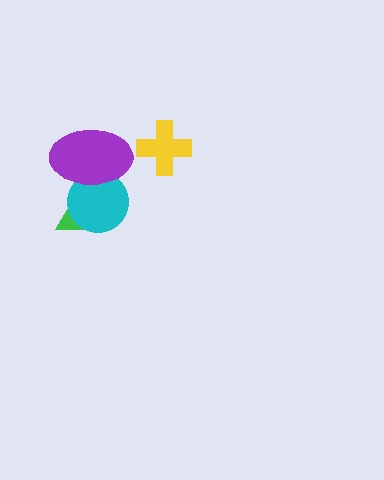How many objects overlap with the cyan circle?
2 objects overlap with the cyan circle.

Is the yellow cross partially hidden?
No, no other shape covers it.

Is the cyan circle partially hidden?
Yes, it is partially covered by another shape.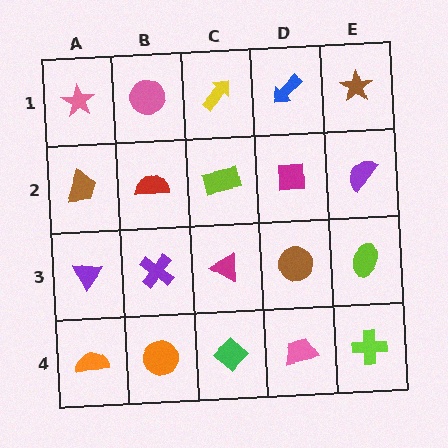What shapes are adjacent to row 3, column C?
A lime rectangle (row 2, column C), a green diamond (row 4, column C), a purple cross (row 3, column B), a brown circle (row 3, column D).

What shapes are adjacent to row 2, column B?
A pink circle (row 1, column B), a purple cross (row 3, column B), a brown trapezoid (row 2, column A), a lime rectangle (row 2, column C).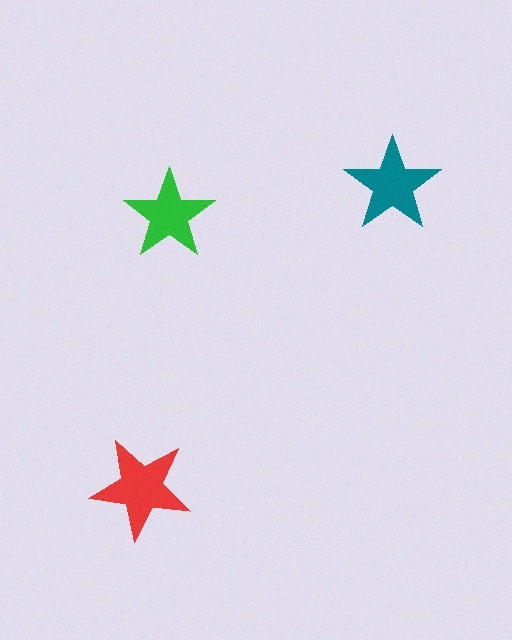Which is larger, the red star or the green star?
The red one.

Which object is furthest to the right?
The teal star is rightmost.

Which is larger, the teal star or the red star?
The red one.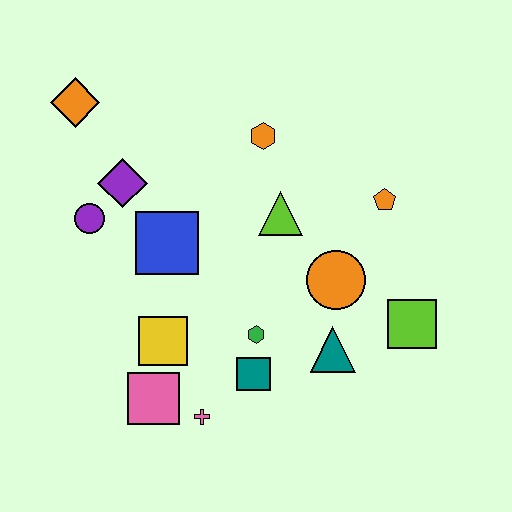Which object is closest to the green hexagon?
The teal square is closest to the green hexagon.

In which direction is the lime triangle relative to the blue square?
The lime triangle is to the right of the blue square.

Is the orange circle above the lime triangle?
No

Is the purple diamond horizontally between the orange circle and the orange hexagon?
No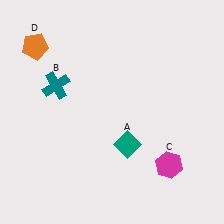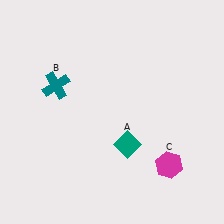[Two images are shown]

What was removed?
The orange pentagon (D) was removed in Image 2.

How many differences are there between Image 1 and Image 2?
There is 1 difference between the two images.